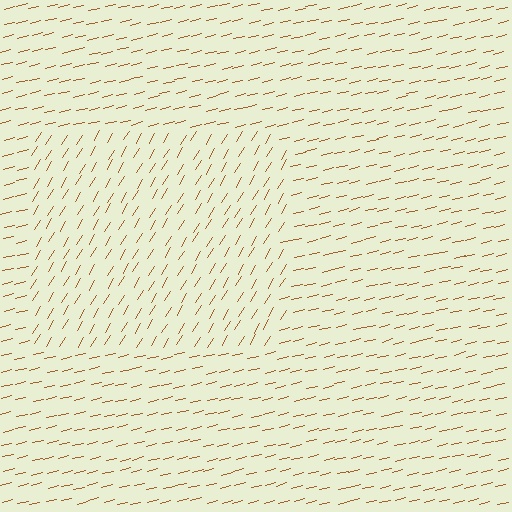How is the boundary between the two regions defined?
The boundary is defined purely by a change in line orientation (approximately 45 degrees difference). All lines are the same color and thickness.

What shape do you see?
I see a rectangle.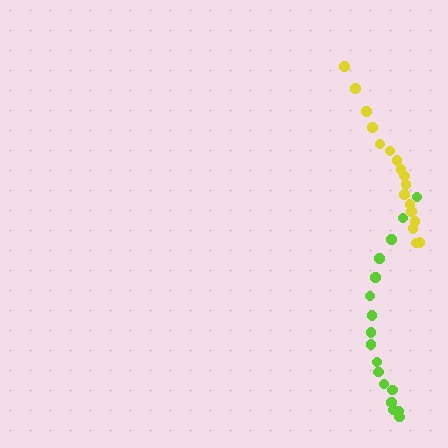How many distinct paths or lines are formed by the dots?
There are 2 distinct paths.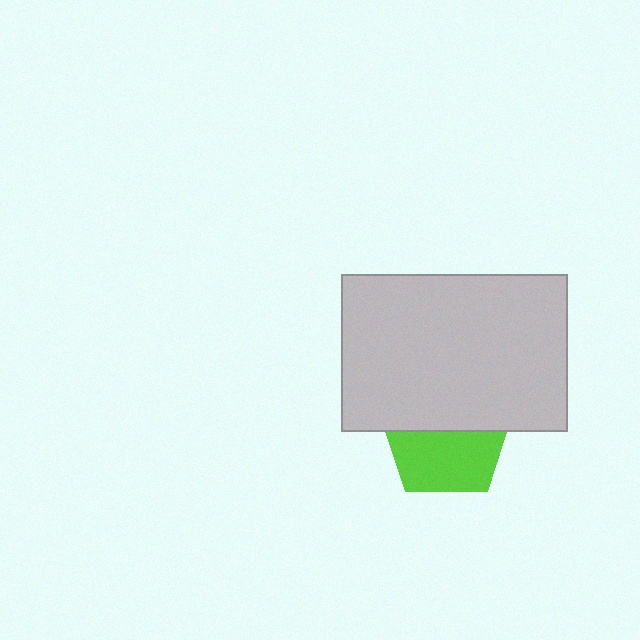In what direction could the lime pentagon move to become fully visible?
The lime pentagon could move down. That would shift it out from behind the light gray rectangle entirely.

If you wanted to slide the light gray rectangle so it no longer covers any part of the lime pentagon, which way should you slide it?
Slide it up — that is the most direct way to separate the two shapes.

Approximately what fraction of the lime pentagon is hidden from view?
Roughly 47% of the lime pentagon is hidden behind the light gray rectangle.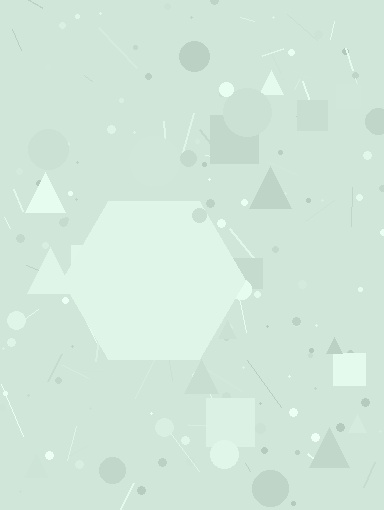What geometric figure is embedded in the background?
A hexagon is embedded in the background.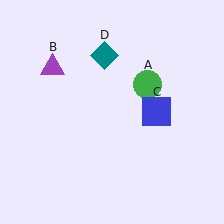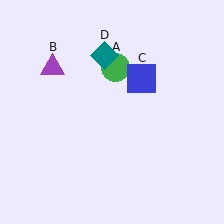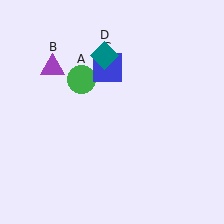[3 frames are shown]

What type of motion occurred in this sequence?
The green circle (object A), blue square (object C) rotated counterclockwise around the center of the scene.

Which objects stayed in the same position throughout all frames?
Purple triangle (object B) and teal diamond (object D) remained stationary.